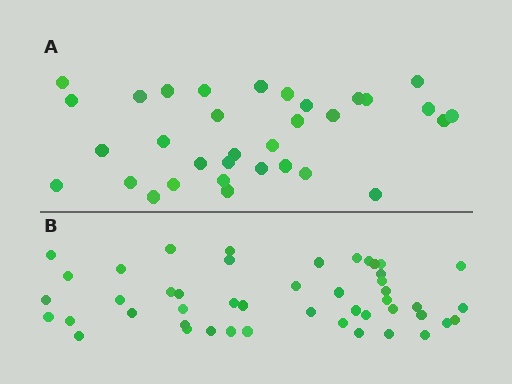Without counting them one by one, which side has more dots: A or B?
Region B (the bottom region) has more dots.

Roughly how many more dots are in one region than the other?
Region B has approximately 15 more dots than region A.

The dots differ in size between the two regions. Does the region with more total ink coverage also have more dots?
No. Region A has more total ink coverage because its dots are larger, but region B actually contains more individual dots. Total area can be misleading — the number of items is what matters here.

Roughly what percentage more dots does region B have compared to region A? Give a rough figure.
About 40% more.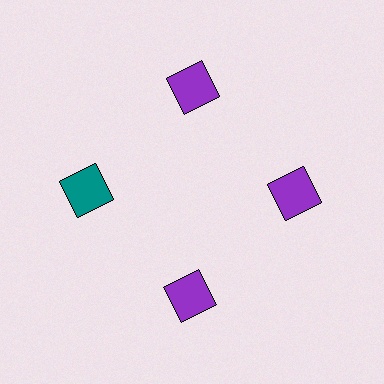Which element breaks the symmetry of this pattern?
The teal square at roughly the 9 o'clock position breaks the symmetry. All other shapes are purple squares.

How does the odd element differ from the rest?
It has a different color: teal instead of purple.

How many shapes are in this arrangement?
There are 4 shapes arranged in a ring pattern.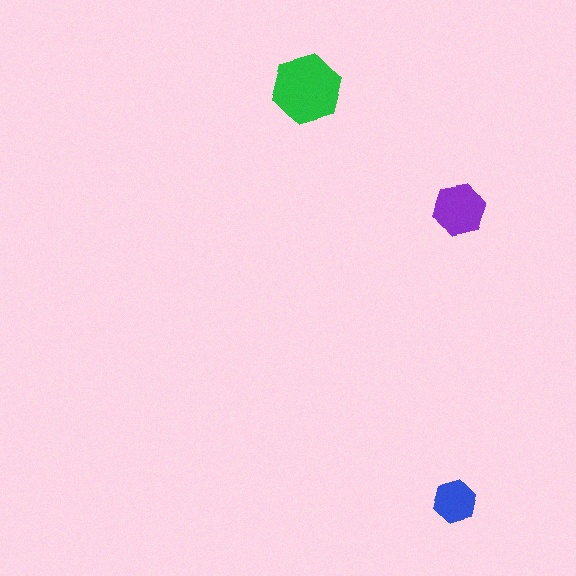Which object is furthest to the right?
The purple hexagon is rightmost.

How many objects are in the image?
There are 3 objects in the image.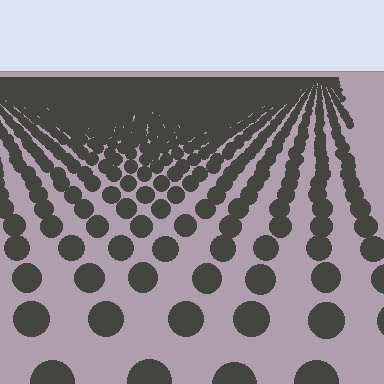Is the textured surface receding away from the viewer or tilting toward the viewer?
The surface is receding away from the viewer. Texture elements get smaller and denser toward the top.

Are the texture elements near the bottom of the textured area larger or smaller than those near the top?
Larger. Near the bottom, elements are closer to the viewer and appear at a bigger on-screen size.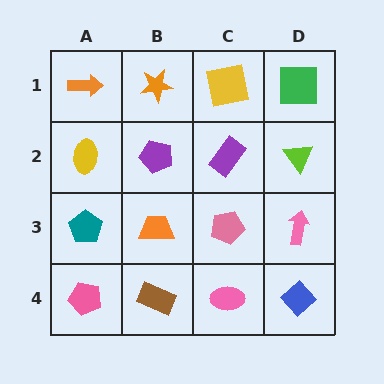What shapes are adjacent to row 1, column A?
A yellow ellipse (row 2, column A), an orange star (row 1, column B).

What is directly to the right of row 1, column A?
An orange star.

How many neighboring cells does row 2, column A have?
3.